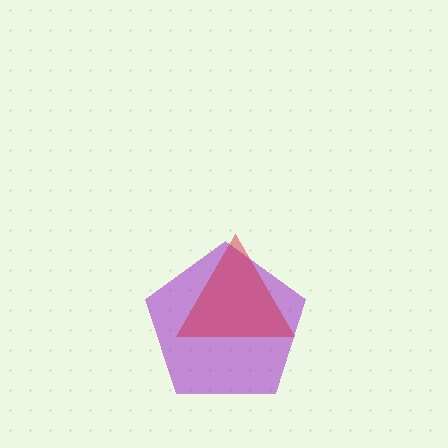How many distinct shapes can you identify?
There are 2 distinct shapes: a purple pentagon, a red triangle.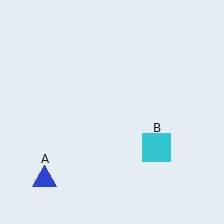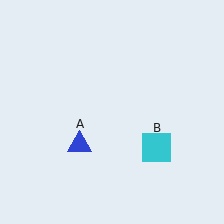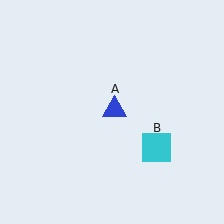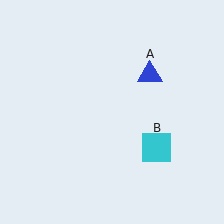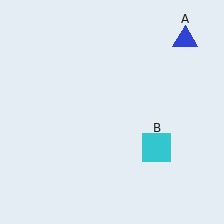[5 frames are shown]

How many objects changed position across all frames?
1 object changed position: blue triangle (object A).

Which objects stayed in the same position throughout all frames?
Cyan square (object B) remained stationary.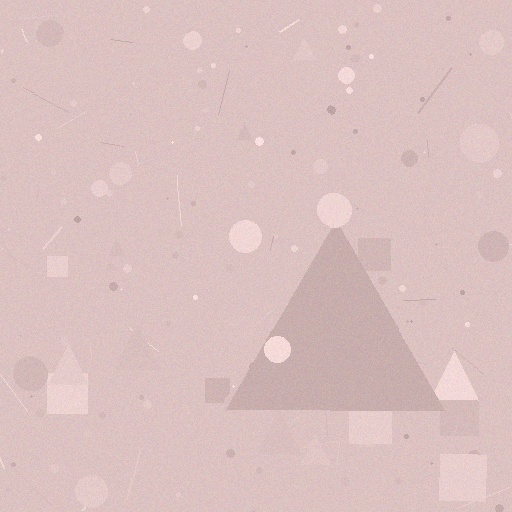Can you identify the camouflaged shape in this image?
The camouflaged shape is a triangle.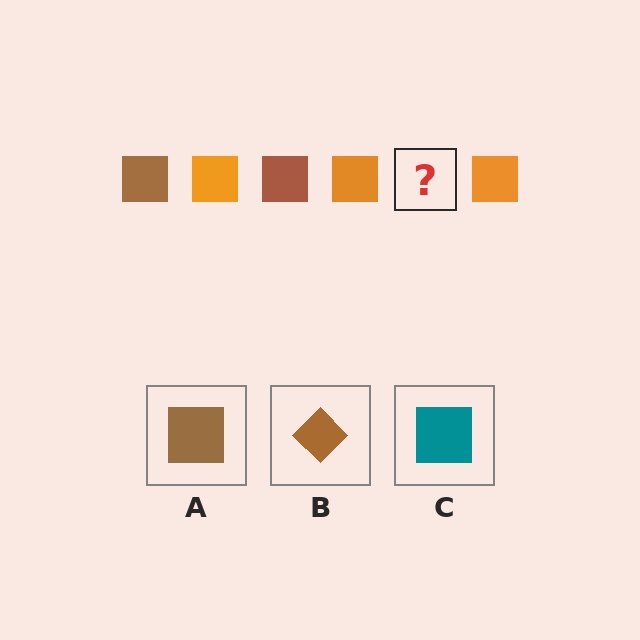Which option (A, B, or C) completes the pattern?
A.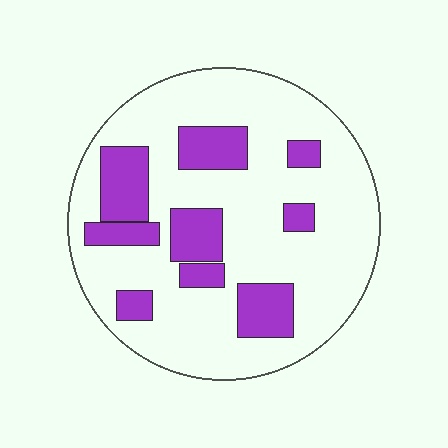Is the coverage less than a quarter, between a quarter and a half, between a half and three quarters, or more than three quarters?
Less than a quarter.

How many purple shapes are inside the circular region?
9.